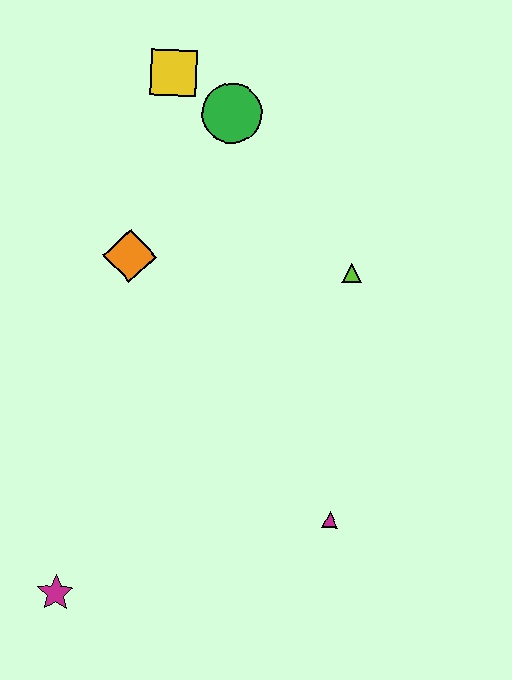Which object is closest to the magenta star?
The magenta triangle is closest to the magenta star.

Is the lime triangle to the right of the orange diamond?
Yes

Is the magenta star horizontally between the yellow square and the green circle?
No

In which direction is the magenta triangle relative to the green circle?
The magenta triangle is below the green circle.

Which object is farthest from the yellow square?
The magenta star is farthest from the yellow square.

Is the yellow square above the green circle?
Yes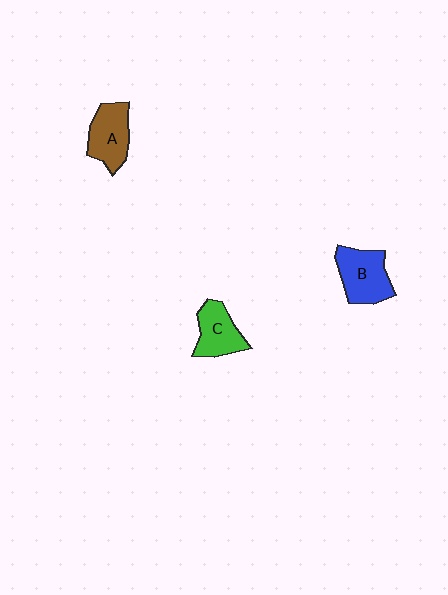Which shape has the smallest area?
Shape C (green).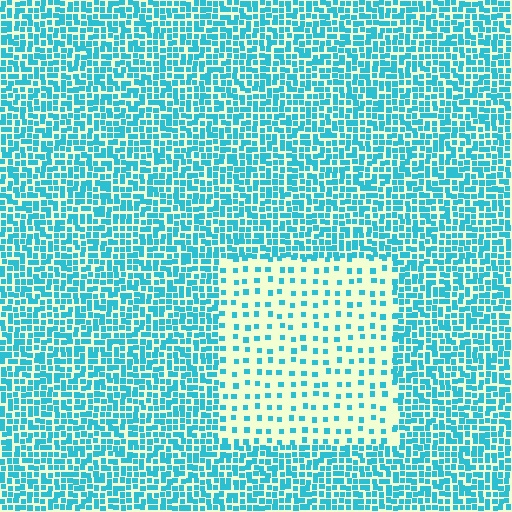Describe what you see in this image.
The image contains small cyan elements arranged at two different densities. A rectangle-shaped region is visible where the elements are less densely packed than the surrounding area.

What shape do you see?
I see a rectangle.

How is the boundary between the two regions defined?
The boundary is defined by a change in element density (approximately 3.0x ratio). All elements are the same color, size, and shape.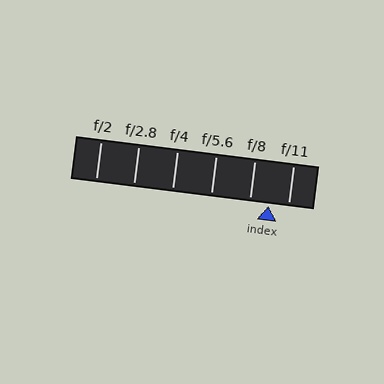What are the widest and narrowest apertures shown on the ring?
The widest aperture shown is f/2 and the narrowest is f/11.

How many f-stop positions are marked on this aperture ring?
There are 6 f-stop positions marked.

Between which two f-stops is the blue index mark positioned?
The index mark is between f/8 and f/11.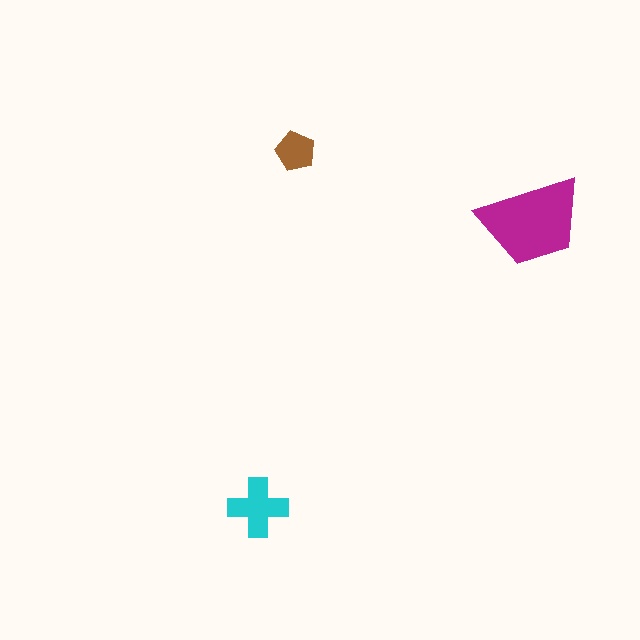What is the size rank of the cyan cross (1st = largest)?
2nd.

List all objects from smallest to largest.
The brown pentagon, the cyan cross, the magenta trapezoid.